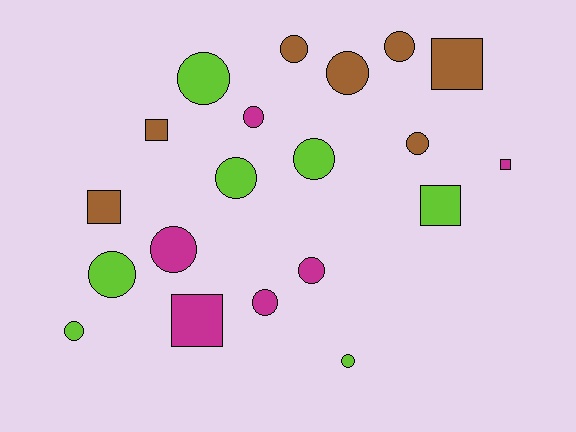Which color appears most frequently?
Lime, with 7 objects.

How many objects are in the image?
There are 20 objects.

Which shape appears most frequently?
Circle, with 14 objects.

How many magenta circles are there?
There are 4 magenta circles.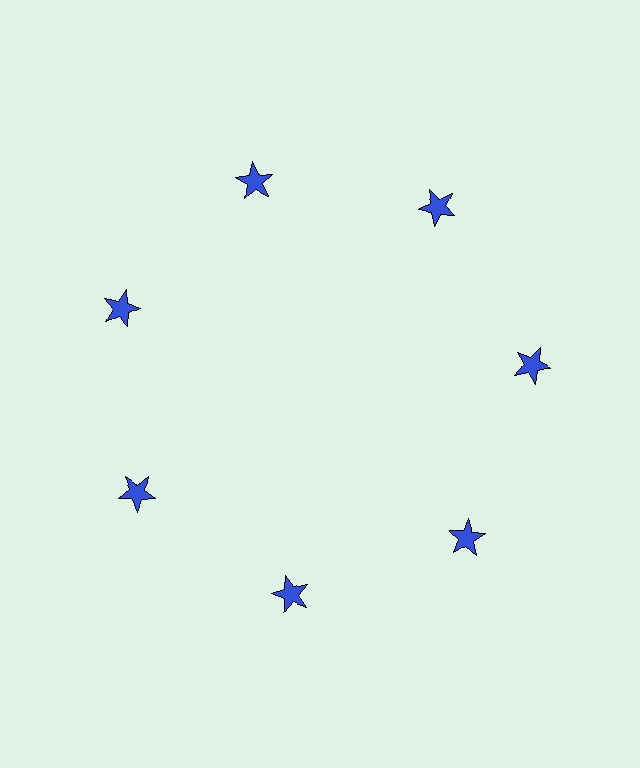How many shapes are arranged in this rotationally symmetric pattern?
There are 7 shapes, arranged in 7 groups of 1.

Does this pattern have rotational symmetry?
Yes, this pattern has 7-fold rotational symmetry. It looks the same after rotating 51 degrees around the center.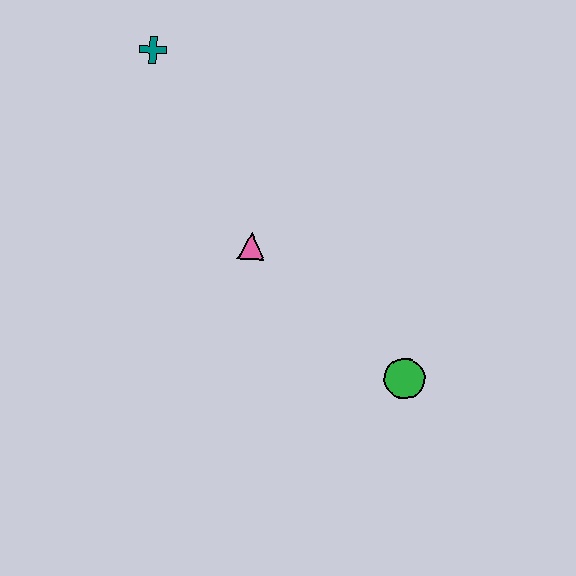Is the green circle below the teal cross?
Yes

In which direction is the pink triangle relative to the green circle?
The pink triangle is to the left of the green circle.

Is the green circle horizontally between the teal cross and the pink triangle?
No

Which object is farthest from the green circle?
The teal cross is farthest from the green circle.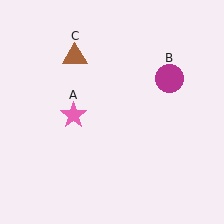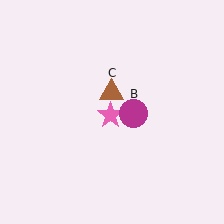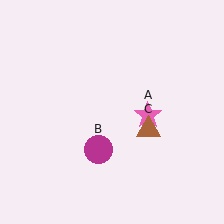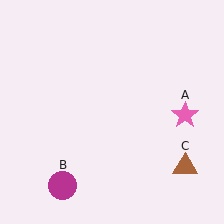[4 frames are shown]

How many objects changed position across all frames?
3 objects changed position: pink star (object A), magenta circle (object B), brown triangle (object C).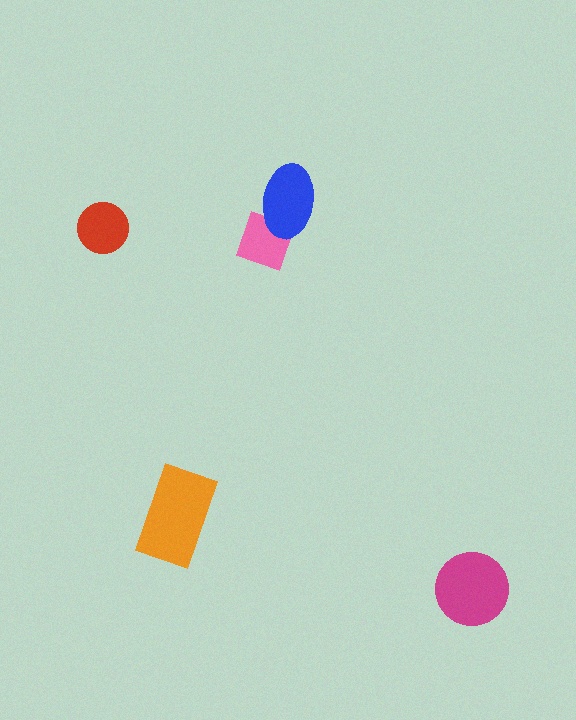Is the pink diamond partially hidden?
Yes, it is partially covered by another shape.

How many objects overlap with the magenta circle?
0 objects overlap with the magenta circle.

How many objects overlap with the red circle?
0 objects overlap with the red circle.